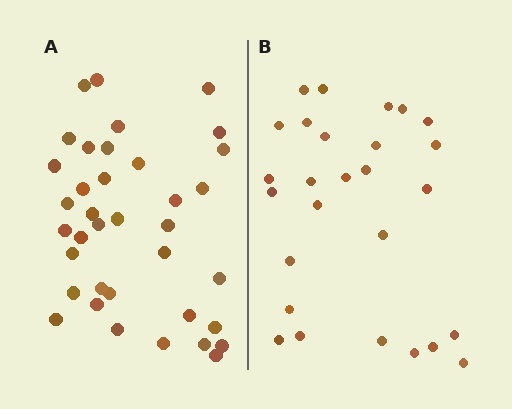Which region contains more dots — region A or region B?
Region A (the left region) has more dots.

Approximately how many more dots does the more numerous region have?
Region A has roughly 10 or so more dots than region B.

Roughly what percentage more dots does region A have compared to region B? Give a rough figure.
About 35% more.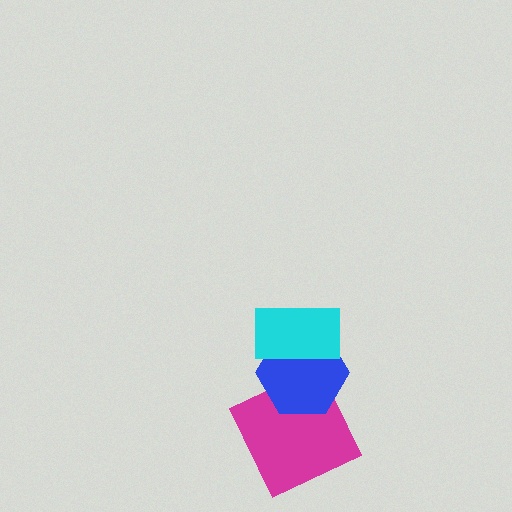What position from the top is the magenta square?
The magenta square is 3rd from the top.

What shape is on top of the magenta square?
The blue hexagon is on top of the magenta square.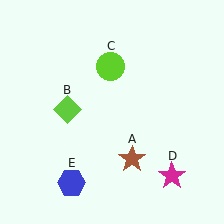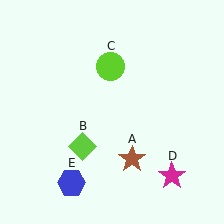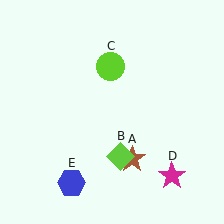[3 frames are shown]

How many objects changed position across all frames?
1 object changed position: lime diamond (object B).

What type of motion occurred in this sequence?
The lime diamond (object B) rotated counterclockwise around the center of the scene.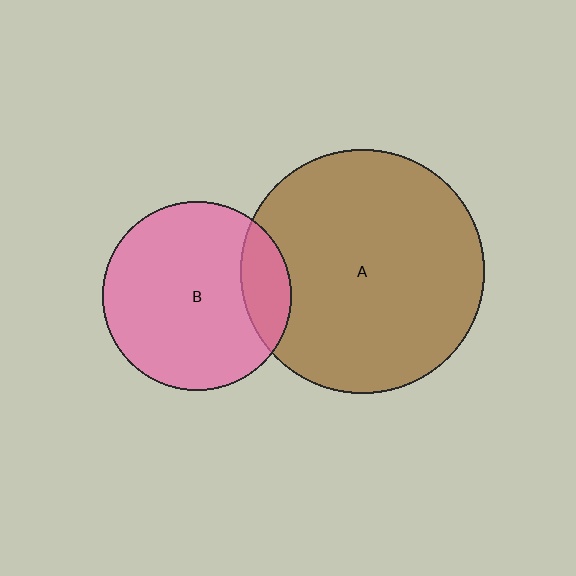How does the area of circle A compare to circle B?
Approximately 1.7 times.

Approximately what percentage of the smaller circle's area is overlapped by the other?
Approximately 15%.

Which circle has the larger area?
Circle A (brown).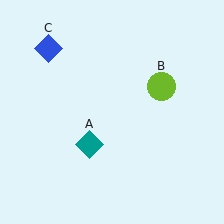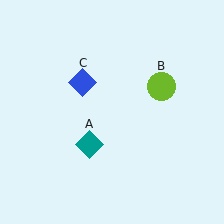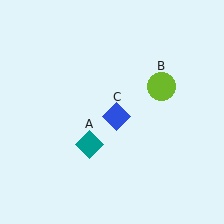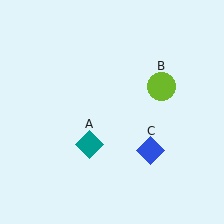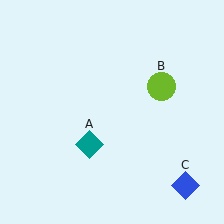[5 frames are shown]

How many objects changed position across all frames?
1 object changed position: blue diamond (object C).